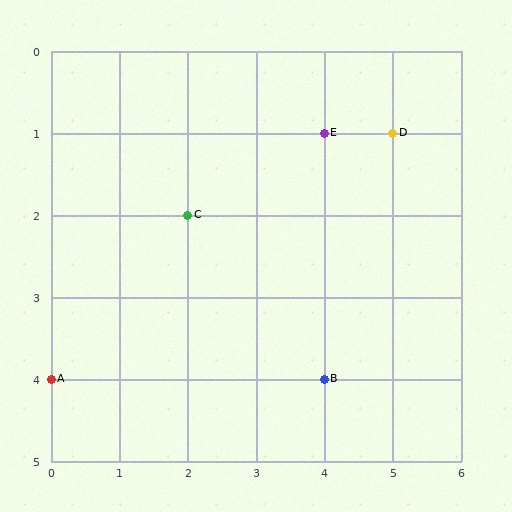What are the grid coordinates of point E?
Point E is at grid coordinates (4, 1).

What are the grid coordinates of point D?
Point D is at grid coordinates (5, 1).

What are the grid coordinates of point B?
Point B is at grid coordinates (4, 4).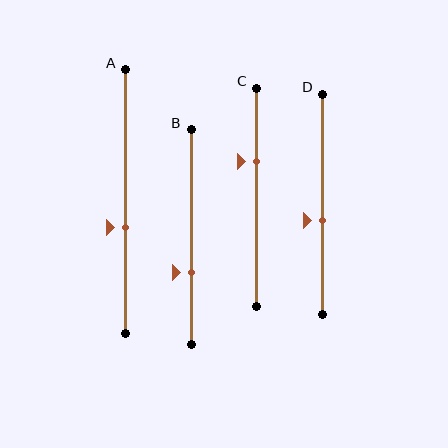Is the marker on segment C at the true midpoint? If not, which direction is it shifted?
No, the marker on segment C is shifted upward by about 16% of the segment length.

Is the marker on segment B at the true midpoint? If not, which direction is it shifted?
No, the marker on segment B is shifted downward by about 16% of the segment length.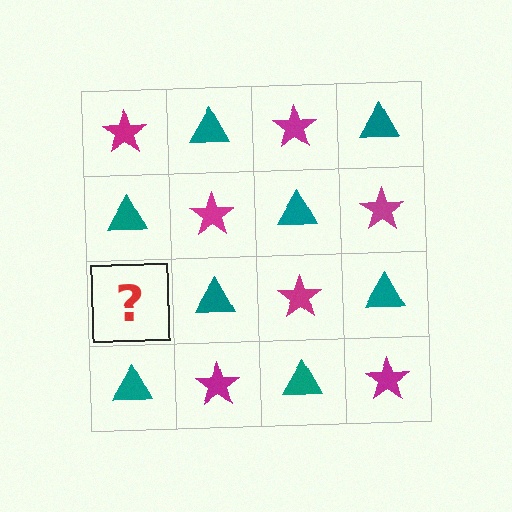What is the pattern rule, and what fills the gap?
The rule is that it alternates magenta star and teal triangle in a checkerboard pattern. The gap should be filled with a magenta star.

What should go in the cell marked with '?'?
The missing cell should contain a magenta star.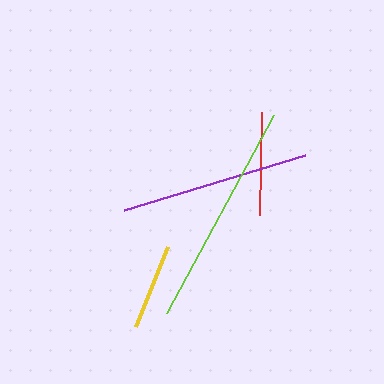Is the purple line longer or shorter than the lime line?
The lime line is longer than the purple line.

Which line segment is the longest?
The lime line is the longest at approximately 225 pixels.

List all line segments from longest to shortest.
From longest to shortest: lime, purple, red, yellow.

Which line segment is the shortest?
The yellow line is the shortest at approximately 87 pixels.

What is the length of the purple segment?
The purple segment is approximately 189 pixels long.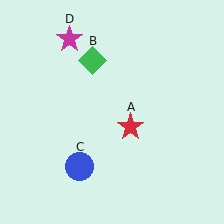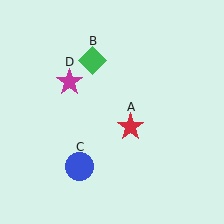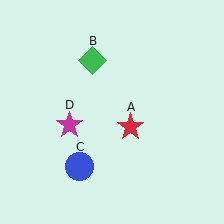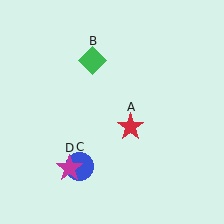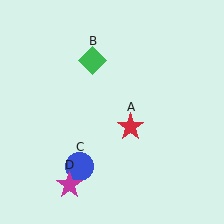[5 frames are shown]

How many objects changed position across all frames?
1 object changed position: magenta star (object D).